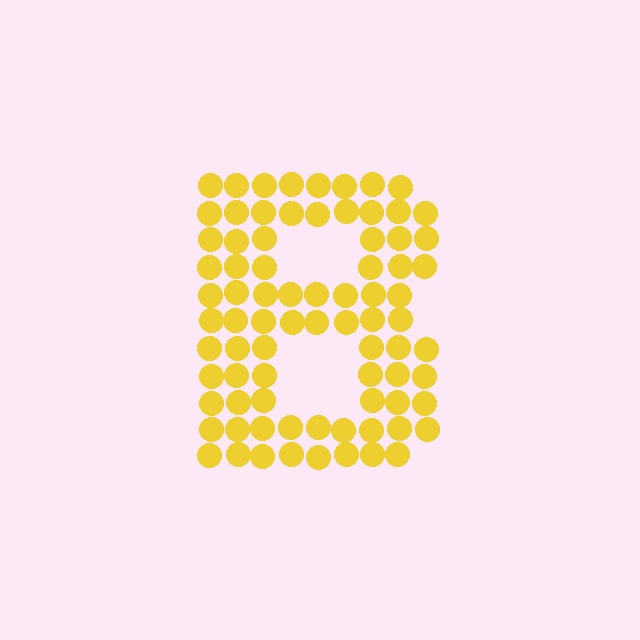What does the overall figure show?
The overall figure shows the letter B.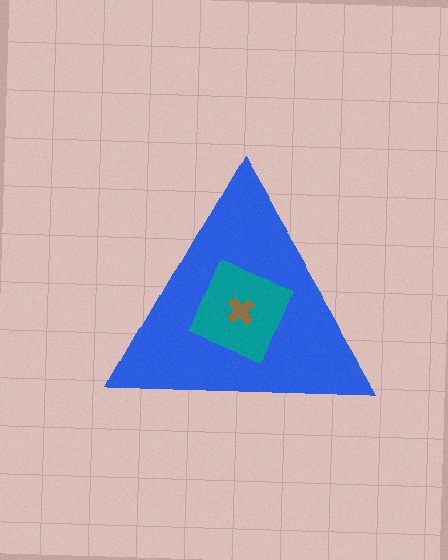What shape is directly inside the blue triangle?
The teal diamond.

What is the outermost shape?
The blue triangle.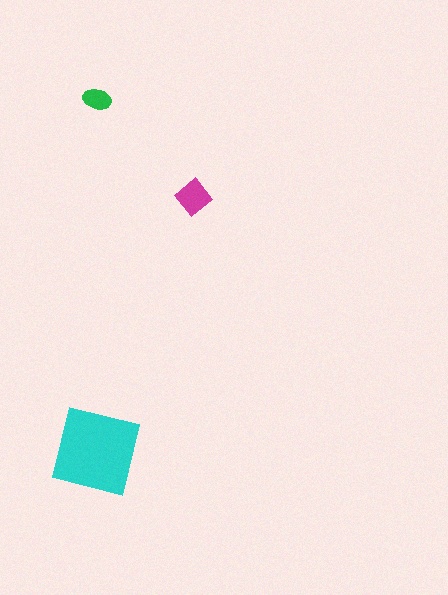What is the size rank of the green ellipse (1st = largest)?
3rd.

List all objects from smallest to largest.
The green ellipse, the magenta diamond, the cyan square.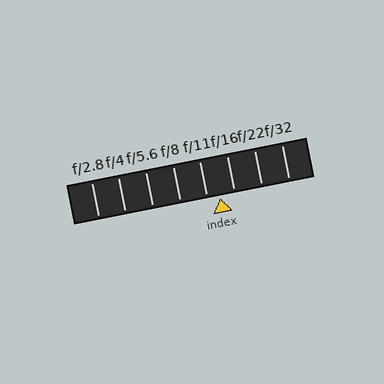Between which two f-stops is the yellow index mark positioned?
The index mark is between f/11 and f/16.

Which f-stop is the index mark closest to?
The index mark is closest to f/11.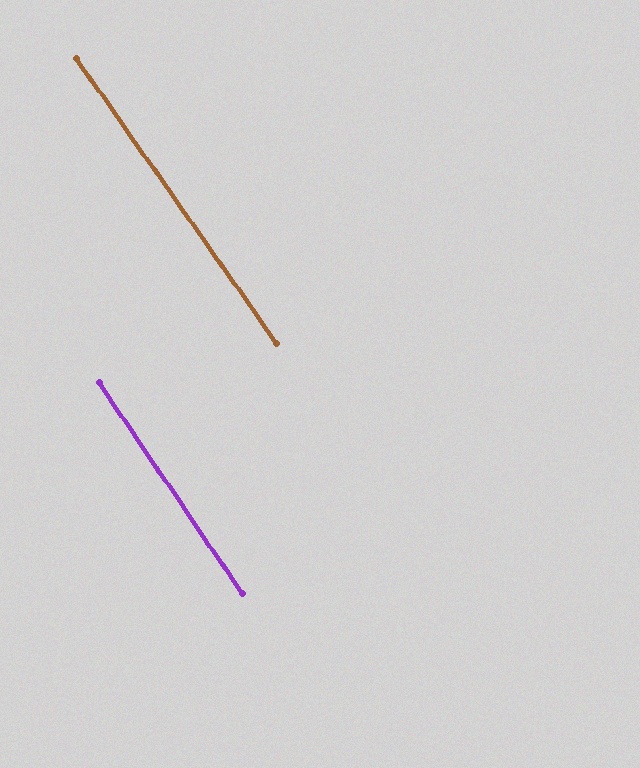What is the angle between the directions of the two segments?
Approximately 1 degree.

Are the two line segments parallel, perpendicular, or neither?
Parallel — their directions differ by only 1.0°.